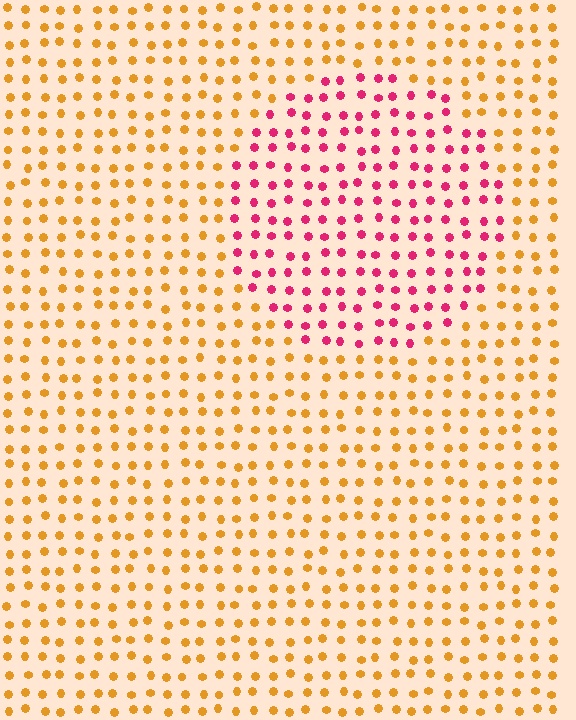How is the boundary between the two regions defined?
The boundary is defined purely by a slight shift in hue (about 62 degrees). Spacing, size, and orientation are identical on both sides.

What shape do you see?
I see a circle.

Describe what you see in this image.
The image is filled with small orange elements in a uniform arrangement. A circle-shaped region is visible where the elements are tinted to a slightly different hue, forming a subtle color boundary.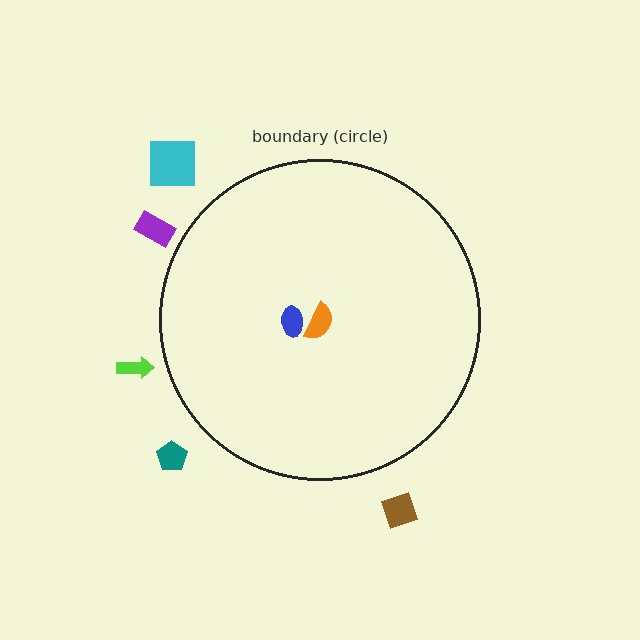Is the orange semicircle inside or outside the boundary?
Inside.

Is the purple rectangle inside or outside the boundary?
Outside.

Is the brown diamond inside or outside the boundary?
Outside.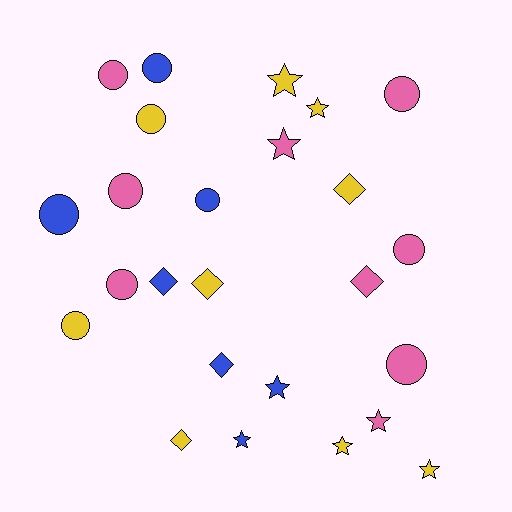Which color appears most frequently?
Yellow, with 9 objects.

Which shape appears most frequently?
Circle, with 11 objects.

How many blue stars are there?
There are 2 blue stars.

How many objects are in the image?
There are 25 objects.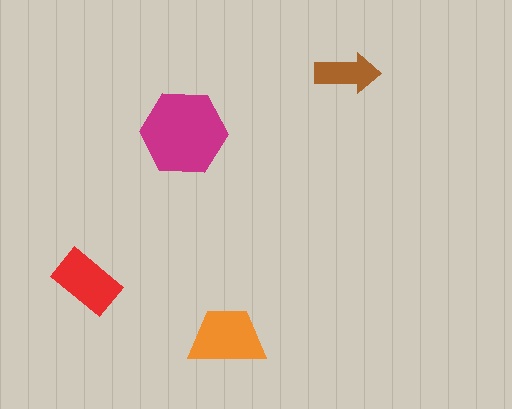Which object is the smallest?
The brown arrow.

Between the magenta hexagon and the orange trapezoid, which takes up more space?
The magenta hexagon.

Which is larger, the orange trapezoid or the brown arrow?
The orange trapezoid.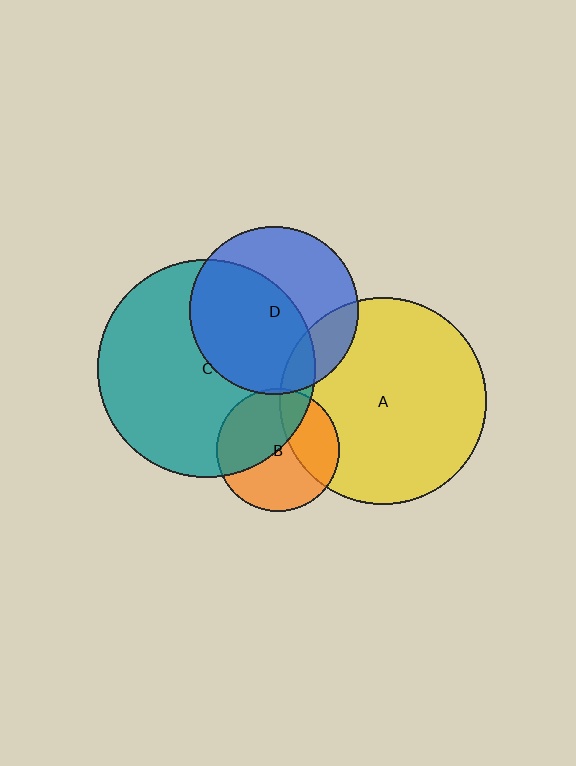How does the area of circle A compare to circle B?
Approximately 2.8 times.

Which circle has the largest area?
Circle C (teal).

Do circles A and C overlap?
Yes.